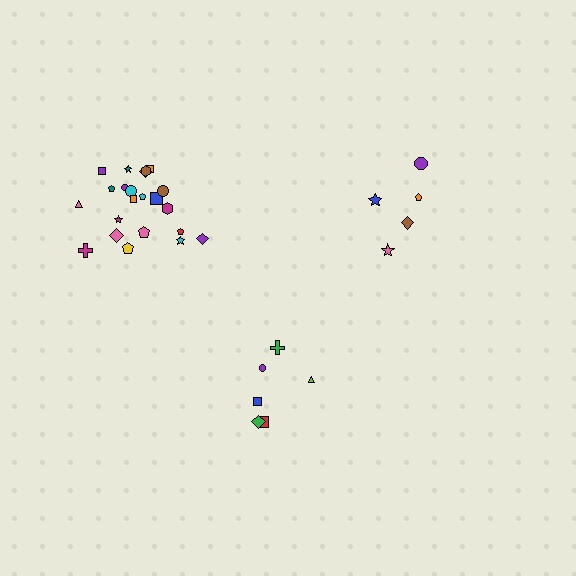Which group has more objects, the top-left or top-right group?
The top-left group.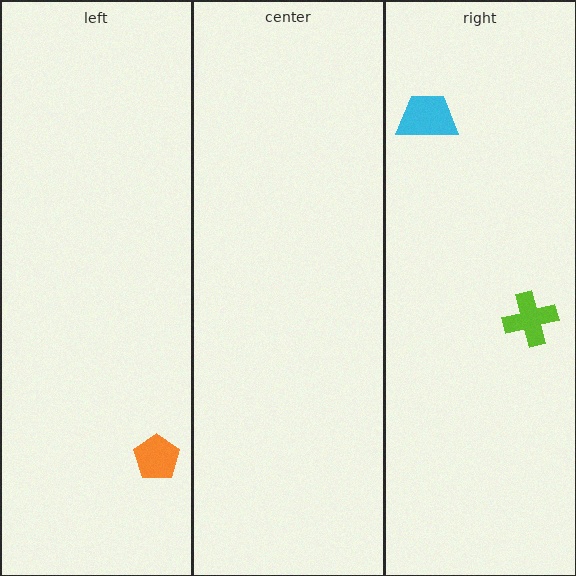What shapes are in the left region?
The orange pentagon.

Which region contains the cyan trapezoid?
The right region.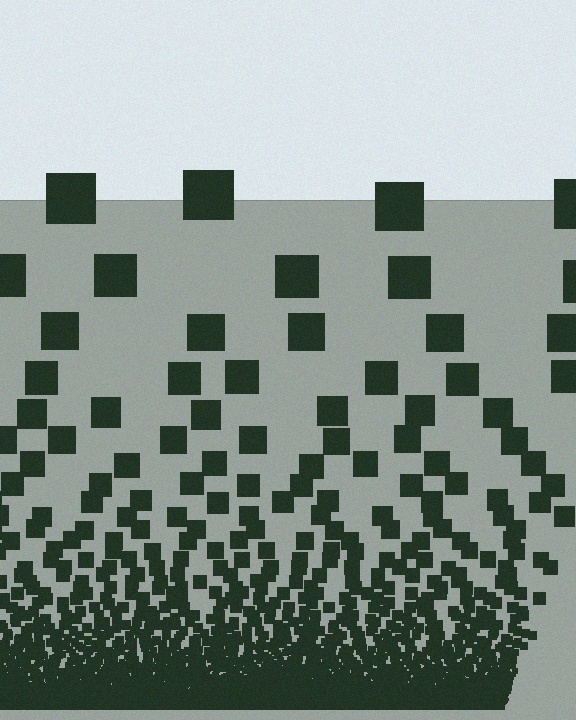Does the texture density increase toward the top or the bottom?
Density increases toward the bottom.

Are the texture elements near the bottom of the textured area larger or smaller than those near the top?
Smaller. The gradient is inverted — elements near the bottom are smaller and denser.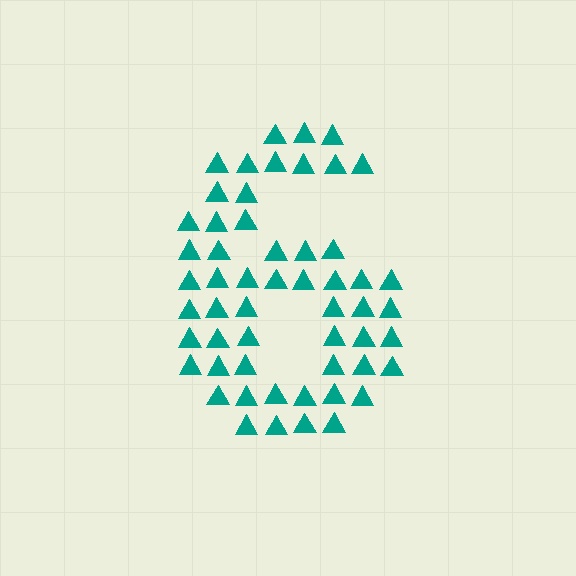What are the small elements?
The small elements are triangles.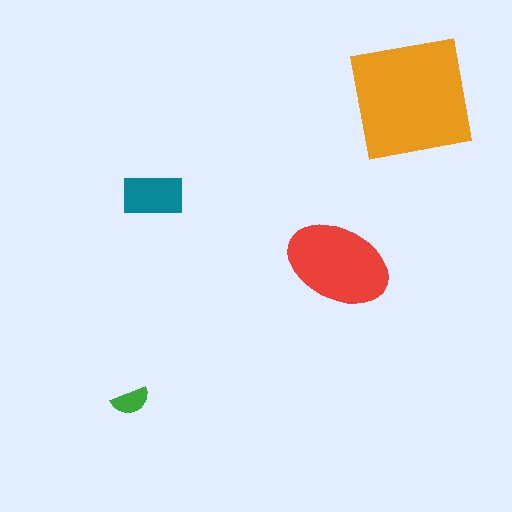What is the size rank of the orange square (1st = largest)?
1st.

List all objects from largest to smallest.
The orange square, the red ellipse, the teal rectangle, the green semicircle.